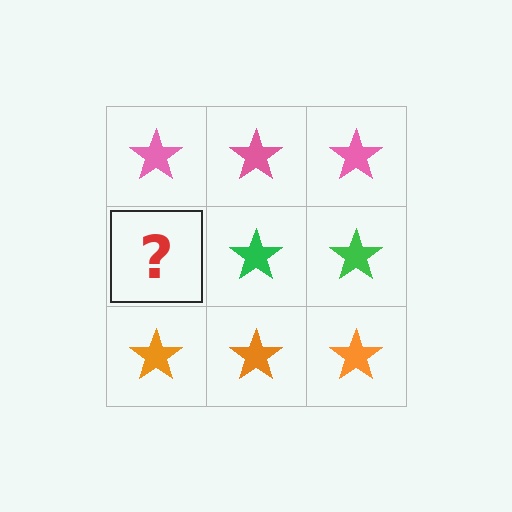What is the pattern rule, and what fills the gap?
The rule is that each row has a consistent color. The gap should be filled with a green star.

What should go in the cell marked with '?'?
The missing cell should contain a green star.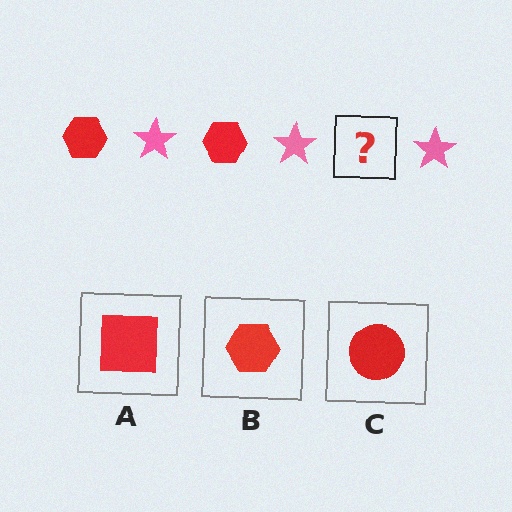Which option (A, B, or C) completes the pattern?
B.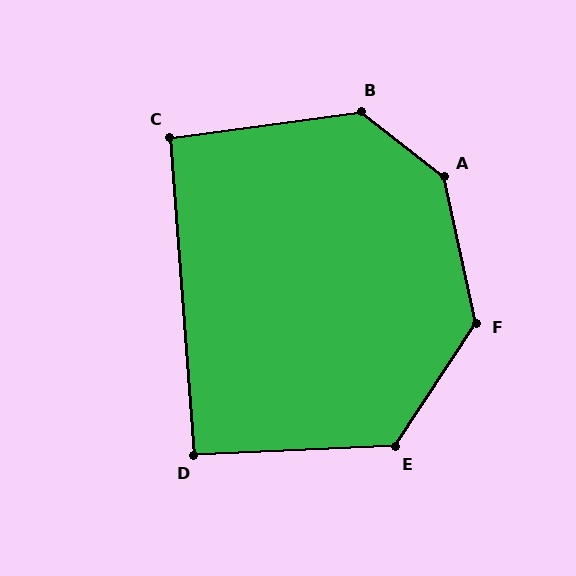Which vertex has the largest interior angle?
A, at approximately 141 degrees.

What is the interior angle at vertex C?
Approximately 93 degrees (approximately right).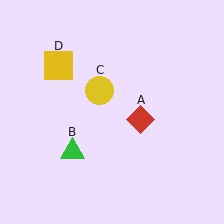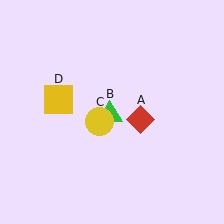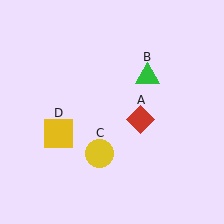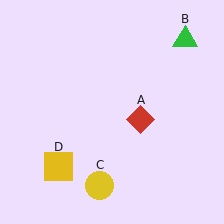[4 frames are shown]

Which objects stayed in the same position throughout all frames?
Red diamond (object A) remained stationary.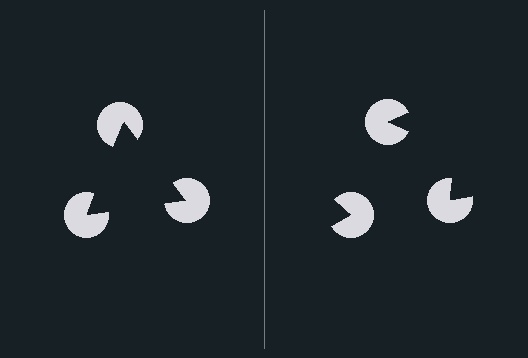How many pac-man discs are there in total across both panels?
6 — 3 on each side.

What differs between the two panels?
The pac-man discs are positioned identically on both sides; only the wedge orientations differ. On the left they align to a triangle; on the right they are misaligned.